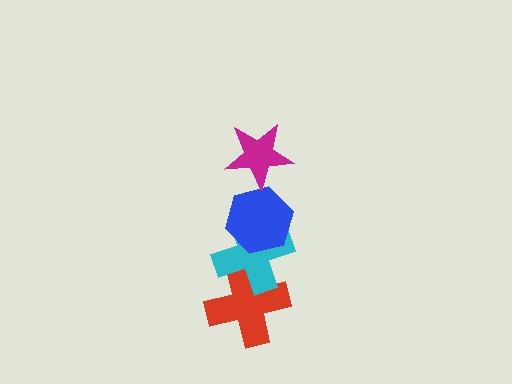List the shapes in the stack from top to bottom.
From top to bottom: the magenta star, the blue hexagon, the cyan cross, the red cross.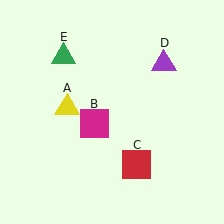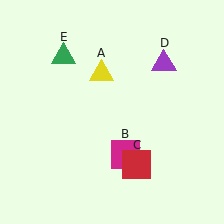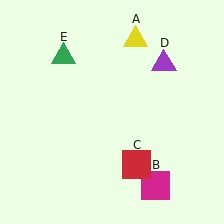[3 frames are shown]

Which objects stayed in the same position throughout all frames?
Red square (object C) and purple triangle (object D) and green triangle (object E) remained stationary.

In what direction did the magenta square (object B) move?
The magenta square (object B) moved down and to the right.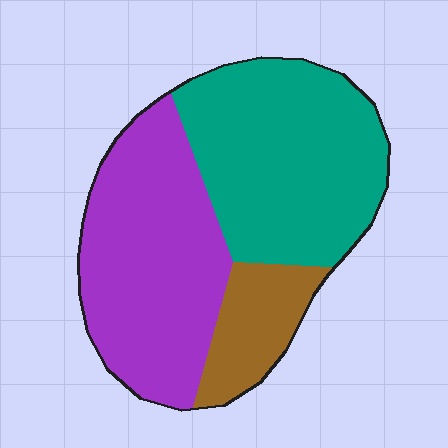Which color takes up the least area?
Brown, at roughly 15%.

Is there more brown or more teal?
Teal.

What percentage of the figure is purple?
Purple covers roughly 40% of the figure.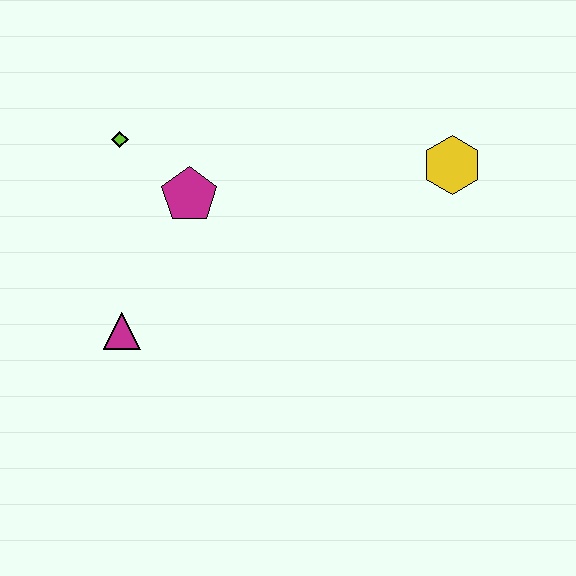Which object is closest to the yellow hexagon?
The magenta pentagon is closest to the yellow hexagon.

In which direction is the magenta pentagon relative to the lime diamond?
The magenta pentagon is to the right of the lime diamond.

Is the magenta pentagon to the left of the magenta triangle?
No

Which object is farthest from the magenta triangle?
The yellow hexagon is farthest from the magenta triangle.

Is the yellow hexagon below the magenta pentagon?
No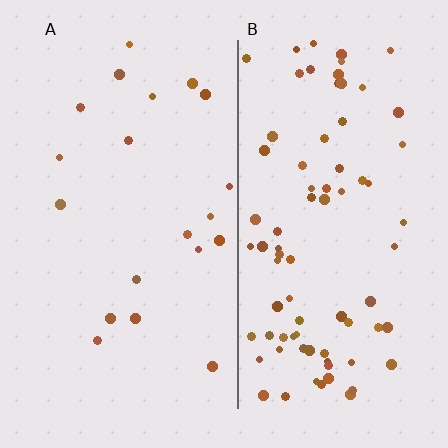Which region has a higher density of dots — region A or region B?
B (the right).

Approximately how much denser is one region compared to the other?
Approximately 4.0× — region B over region A.